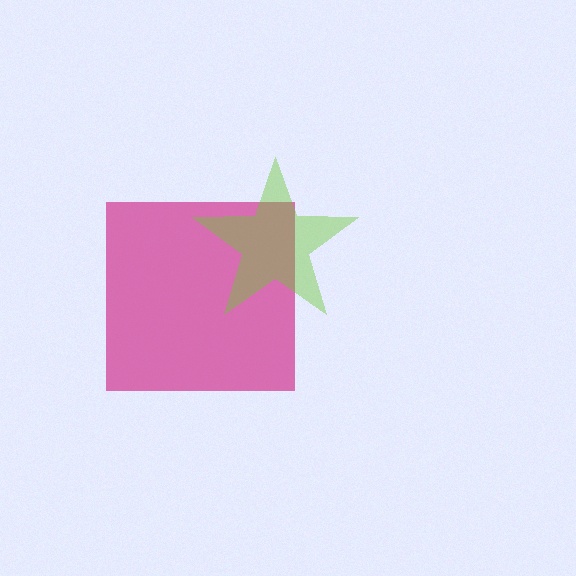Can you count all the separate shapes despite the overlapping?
Yes, there are 2 separate shapes.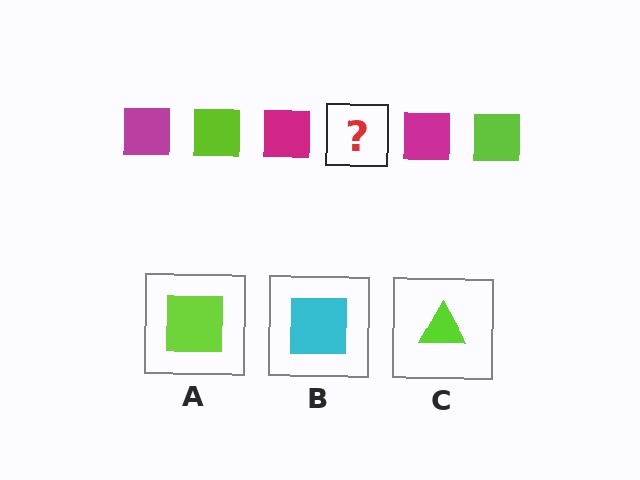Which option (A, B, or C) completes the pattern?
A.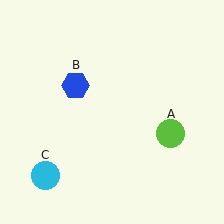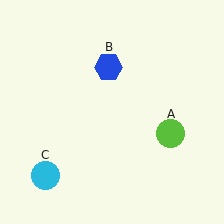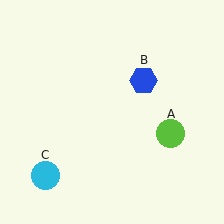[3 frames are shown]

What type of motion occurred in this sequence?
The blue hexagon (object B) rotated clockwise around the center of the scene.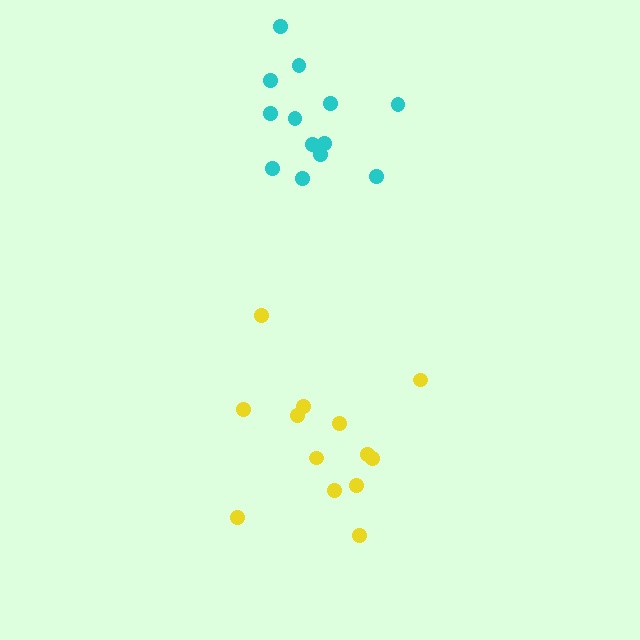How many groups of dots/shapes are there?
There are 2 groups.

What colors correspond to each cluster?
The clusters are colored: cyan, yellow.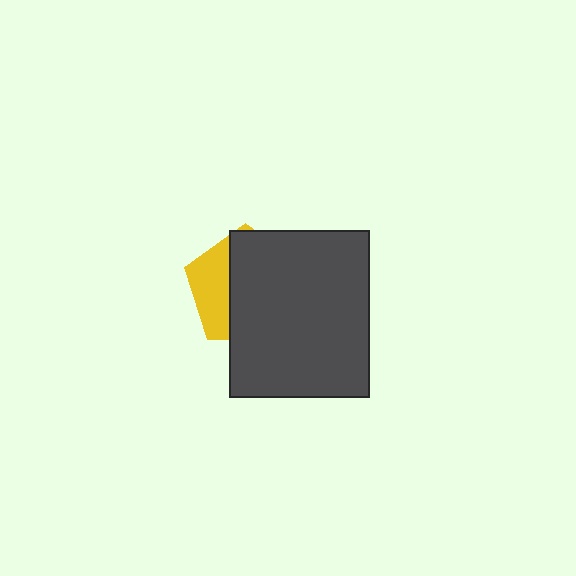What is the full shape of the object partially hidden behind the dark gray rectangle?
The partially hidden object is a yellow pentagon.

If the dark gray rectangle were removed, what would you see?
You would see the complete yellow pentagon.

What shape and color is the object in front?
The object in front is a dark gray rectangle.